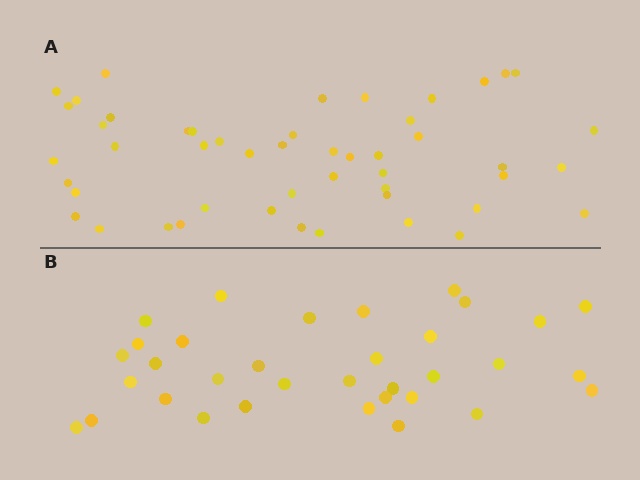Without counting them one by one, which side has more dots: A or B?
Region A (the top region) has more dots.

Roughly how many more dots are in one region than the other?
Region A has approximately 15 more dots than region B.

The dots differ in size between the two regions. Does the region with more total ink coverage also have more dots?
No. Region B has more total ink coverage because its dots are larger, but region A actually contains more individual dots. Total area can be misleading — the number of items is what matters here.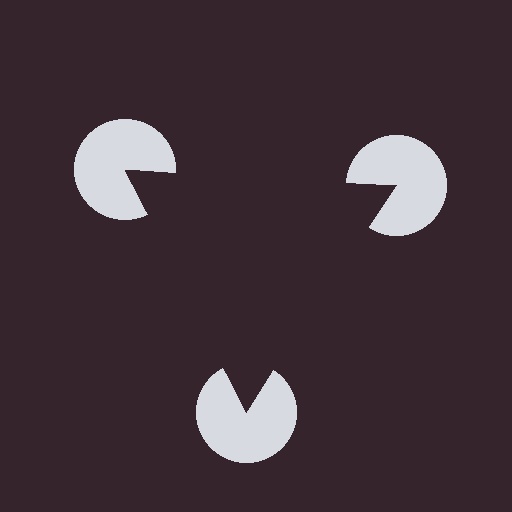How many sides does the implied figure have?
3 sides.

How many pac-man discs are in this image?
There are 3 — one at each vertex of the illusory triangle.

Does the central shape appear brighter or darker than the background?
It typically appears slightly darker than the background, even though no actual brightness change is drawn.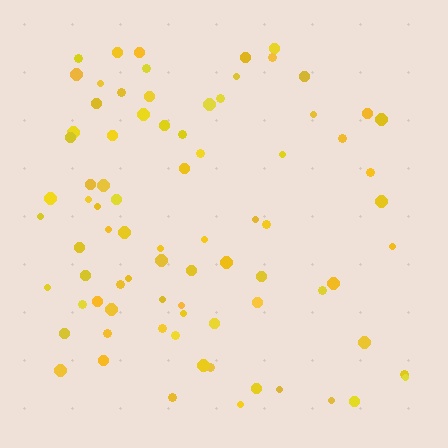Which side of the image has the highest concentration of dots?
The left.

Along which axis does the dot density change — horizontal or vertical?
Horizontal.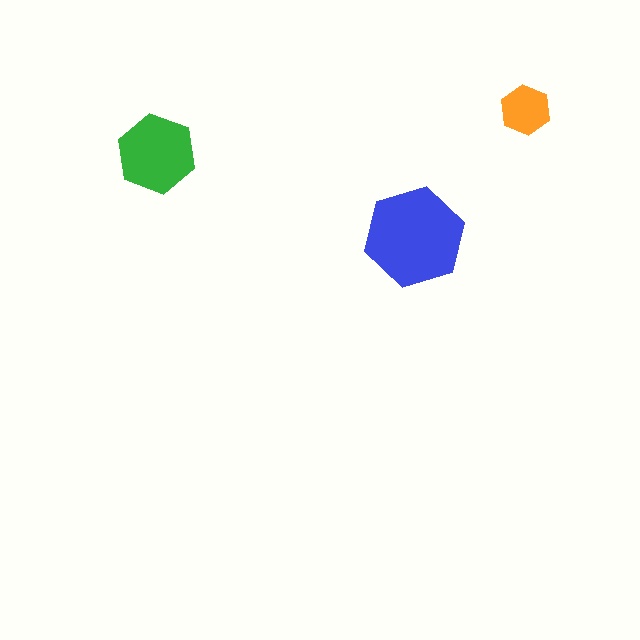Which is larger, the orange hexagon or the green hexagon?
The green one.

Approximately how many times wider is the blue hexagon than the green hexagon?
About 1.5 times wider.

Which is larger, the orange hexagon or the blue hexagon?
The blue one.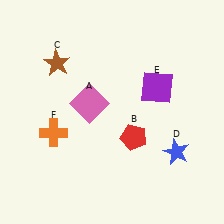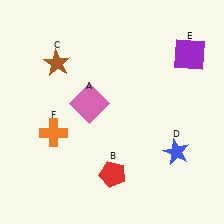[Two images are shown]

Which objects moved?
The objects that moved are: the red pentagon (B), the purple square (E).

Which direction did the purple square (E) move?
The purple square (E) moved up.